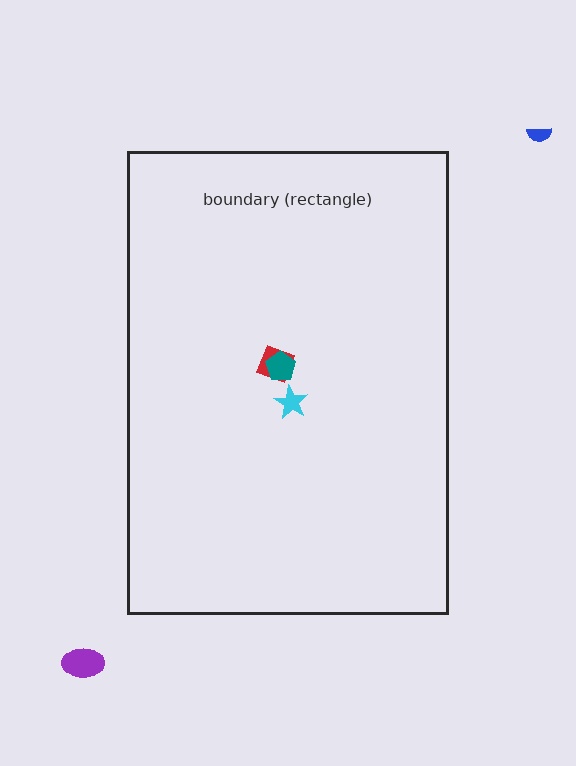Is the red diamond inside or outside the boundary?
Inside.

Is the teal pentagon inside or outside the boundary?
Inside.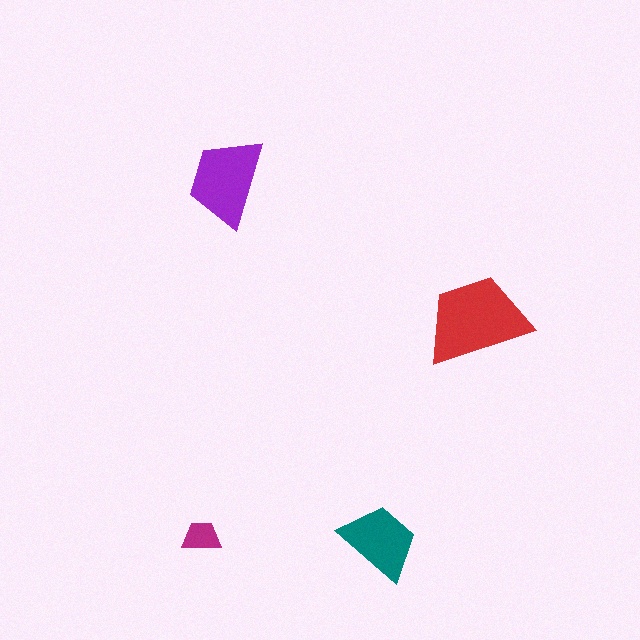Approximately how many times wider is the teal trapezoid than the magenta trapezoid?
About 2 times wider.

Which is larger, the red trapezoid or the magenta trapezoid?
The red one.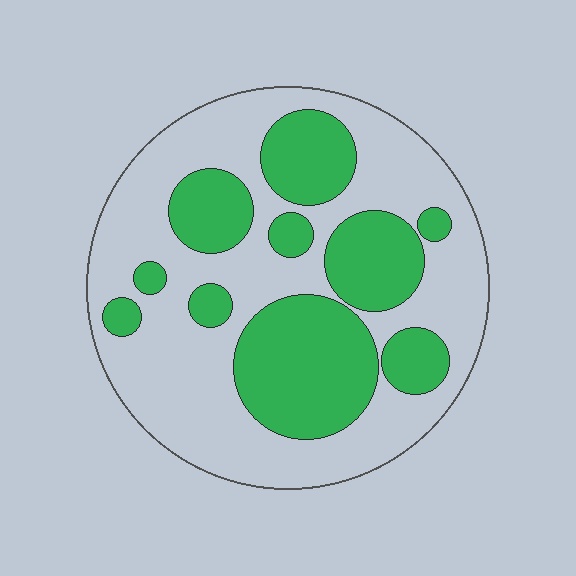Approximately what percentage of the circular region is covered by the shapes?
Approximately 35%.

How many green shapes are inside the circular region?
10.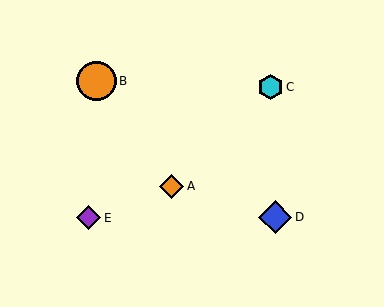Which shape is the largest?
The orange circle (labeled B) is the largest.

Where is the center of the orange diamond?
The center of the orange diamond is at (172, 186).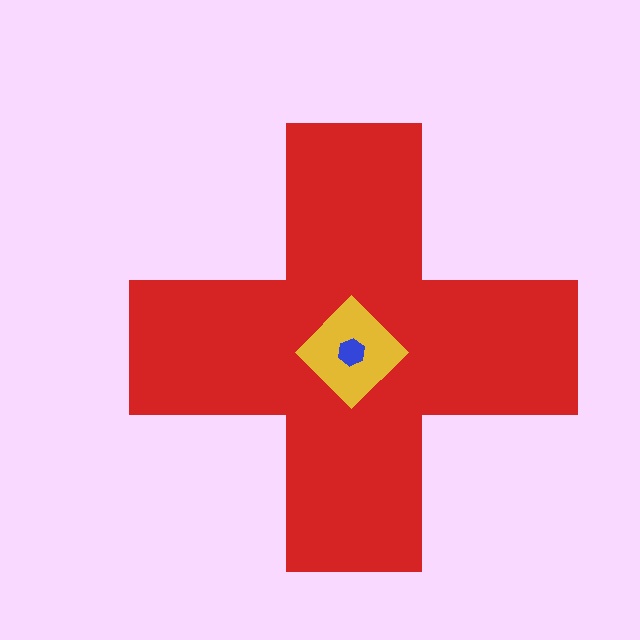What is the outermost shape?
The red cross.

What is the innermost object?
The blue hexagon.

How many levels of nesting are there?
3.